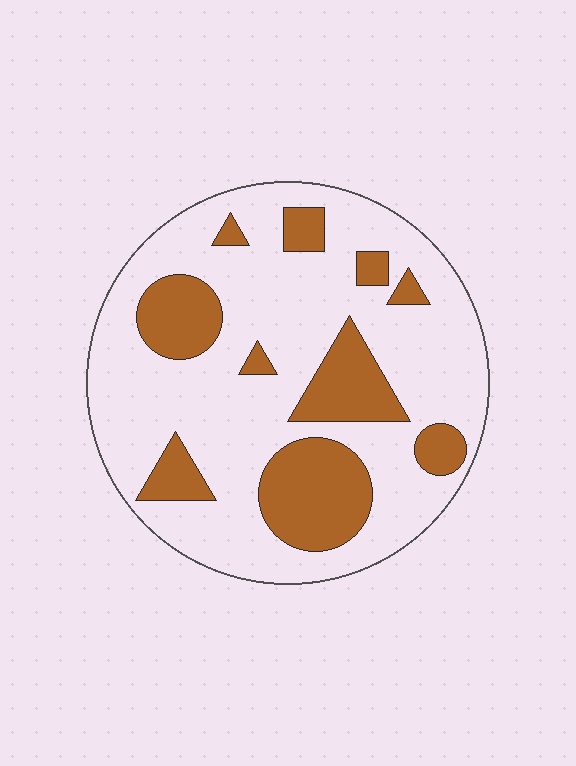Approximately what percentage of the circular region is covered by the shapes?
Approximately 25%.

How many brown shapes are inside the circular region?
10.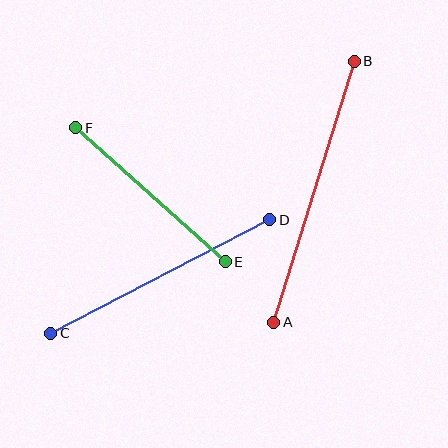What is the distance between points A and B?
The distance is approximately 273 pixels.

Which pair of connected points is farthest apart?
Points A and B are farthest apart.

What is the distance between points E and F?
The distance is approximately 201 pixels.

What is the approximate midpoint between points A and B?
The midpoint is at approximately (314, 192) pixels.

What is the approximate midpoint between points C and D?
The midpoint is at approximately (160, 277) pixels.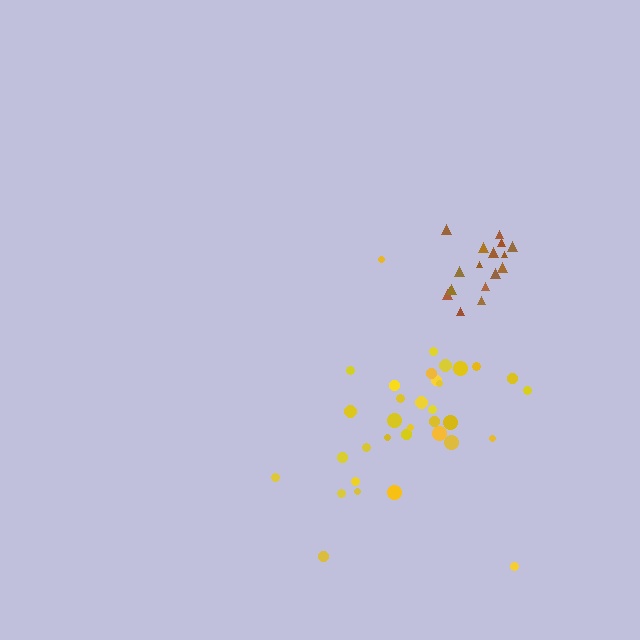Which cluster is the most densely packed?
Brown.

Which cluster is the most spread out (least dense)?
Yellow.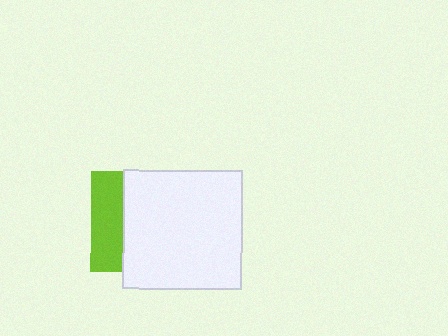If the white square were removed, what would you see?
You would see the complete lime square.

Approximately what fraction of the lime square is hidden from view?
Roughly 69% of the lime square is hidden behind the white square.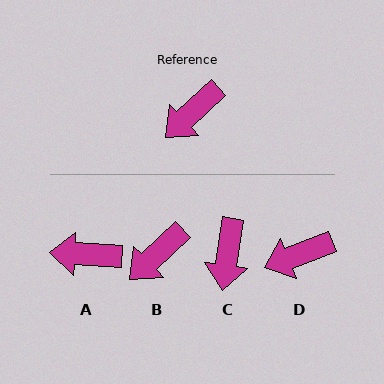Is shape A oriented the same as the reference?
No, it is off by about 46 degrees.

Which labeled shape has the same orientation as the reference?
B.